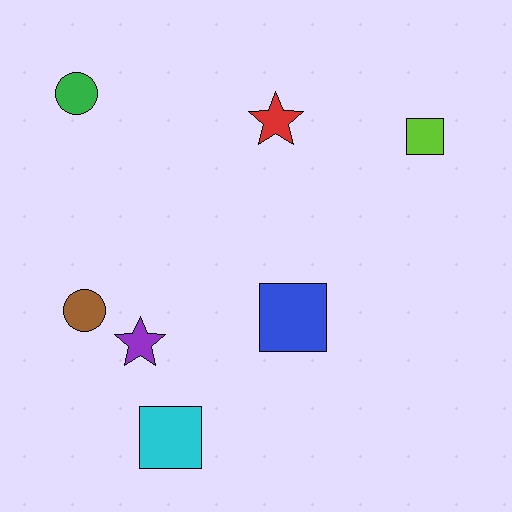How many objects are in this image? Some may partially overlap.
There are 7 objects.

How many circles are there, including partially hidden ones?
There are 2 circles.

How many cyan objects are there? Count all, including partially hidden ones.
There is 1 cyan object.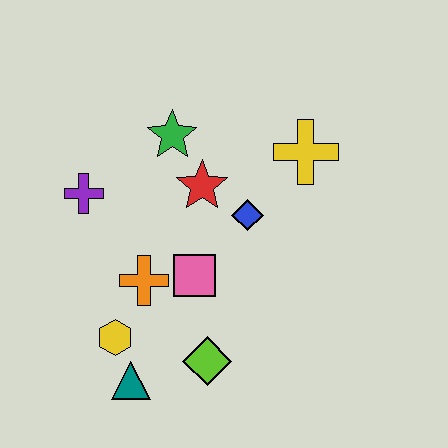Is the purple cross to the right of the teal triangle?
No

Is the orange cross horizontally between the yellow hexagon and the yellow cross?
Yes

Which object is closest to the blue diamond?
The red star is closest to the blue diamond.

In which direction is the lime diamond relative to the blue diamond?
The lime diamond is below the blue diamond.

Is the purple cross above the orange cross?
Yes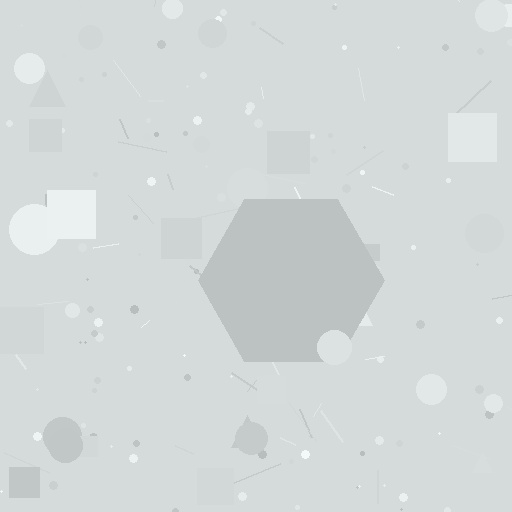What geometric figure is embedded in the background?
A hexagon is embedded in the background.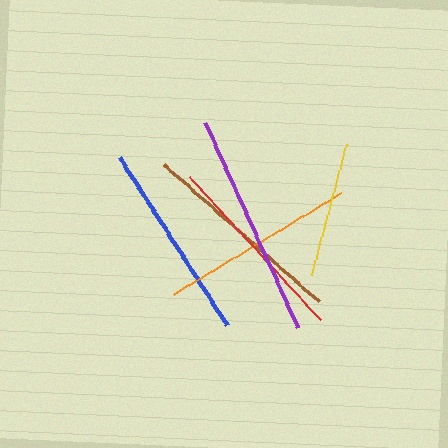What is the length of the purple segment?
The purple segment is approximately 225 pixels long.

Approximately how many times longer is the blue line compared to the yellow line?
The blue line is approximately 1.5 times the length of the yellow line.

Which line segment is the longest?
The purple line is the longest at approximately 225 pixels.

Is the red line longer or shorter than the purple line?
The purple line is longer than the red line.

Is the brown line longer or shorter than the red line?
The brown line is longer than the red line.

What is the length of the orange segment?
The orange segment is approximately 195 pixels long.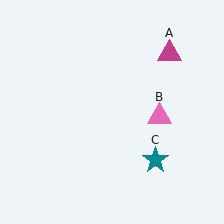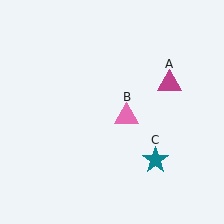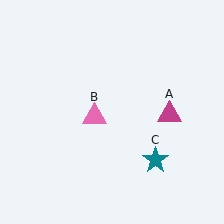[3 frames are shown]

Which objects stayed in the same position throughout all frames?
Teal star (object C) remained stationary.